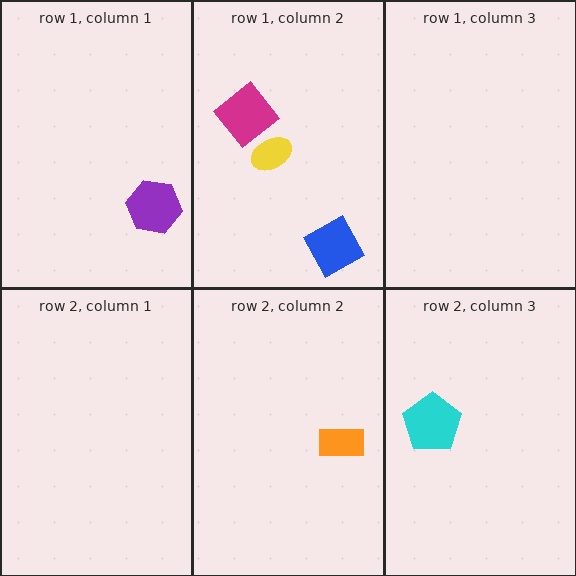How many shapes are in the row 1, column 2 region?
3.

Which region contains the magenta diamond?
The row 1, column 2 region.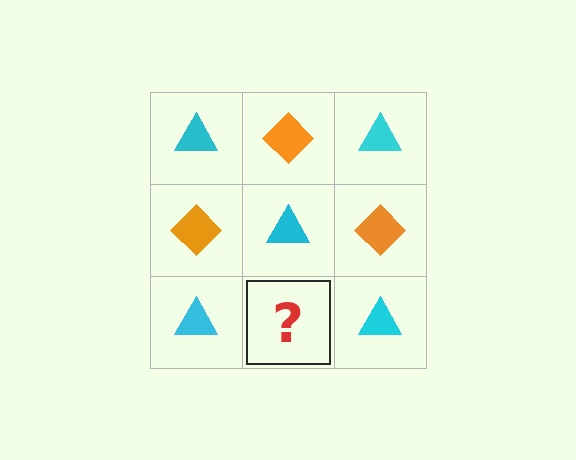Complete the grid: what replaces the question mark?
The question mark should be replaced with an orange diamond.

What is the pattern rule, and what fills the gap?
The rule is that it alternates cyan triangle and orange diamond in a checkerboard pattern. The gap should be filled with an orange diamond.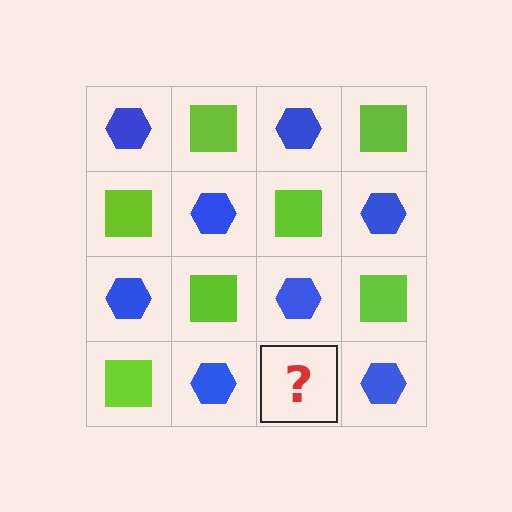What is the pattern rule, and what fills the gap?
The rule is that it alternates blue hexagon and lime square in a checkerboard pattern. The gap should be filled with a lime square.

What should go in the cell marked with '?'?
The missing cell should contain a lime square.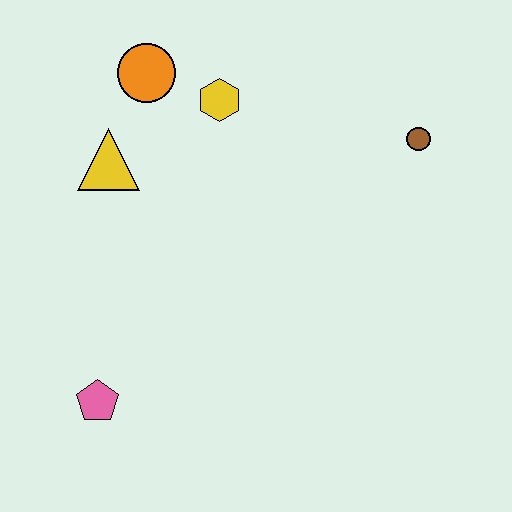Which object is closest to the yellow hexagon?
The orange circle is closest to the yellow hexagon.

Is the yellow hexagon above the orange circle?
No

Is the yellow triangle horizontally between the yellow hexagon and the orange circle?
No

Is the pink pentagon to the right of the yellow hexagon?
No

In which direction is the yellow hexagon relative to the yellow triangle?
The yellow hexagon is to the right of the yellow triangle.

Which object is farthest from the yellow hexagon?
The pink pentagon is farthest from the yellow hexagon.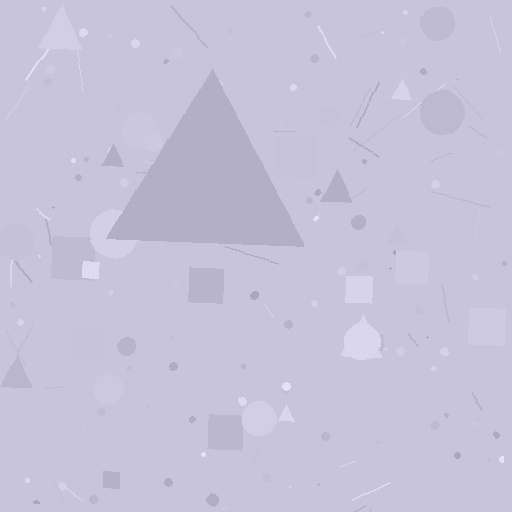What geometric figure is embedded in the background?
A triangle is embedded in the background.